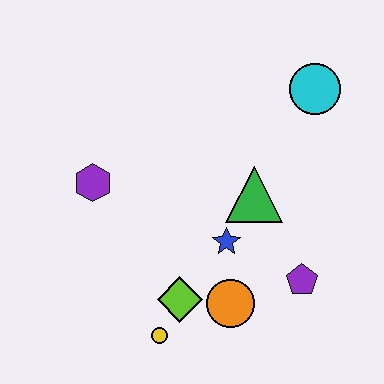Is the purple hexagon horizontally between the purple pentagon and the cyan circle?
No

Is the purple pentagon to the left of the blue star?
No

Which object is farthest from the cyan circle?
The yellow circle is farthest from the cyan circle.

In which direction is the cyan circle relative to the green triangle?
The cyan circle is above the green triangle.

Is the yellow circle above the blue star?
No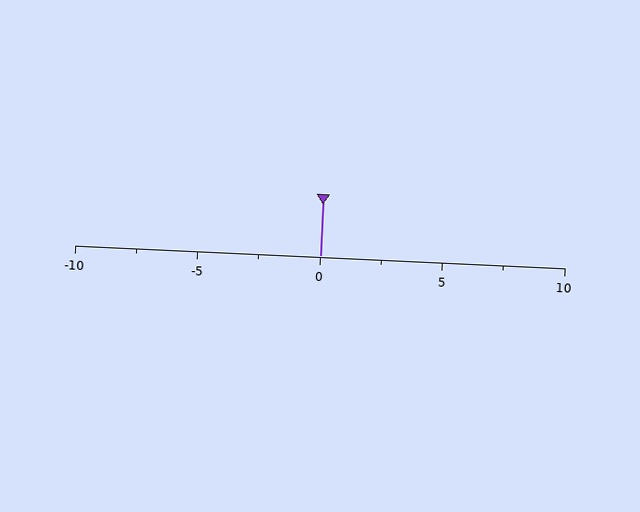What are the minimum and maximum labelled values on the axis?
The axis runs from -10 to 10.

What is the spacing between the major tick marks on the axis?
The major ticks are spaced 5 apart.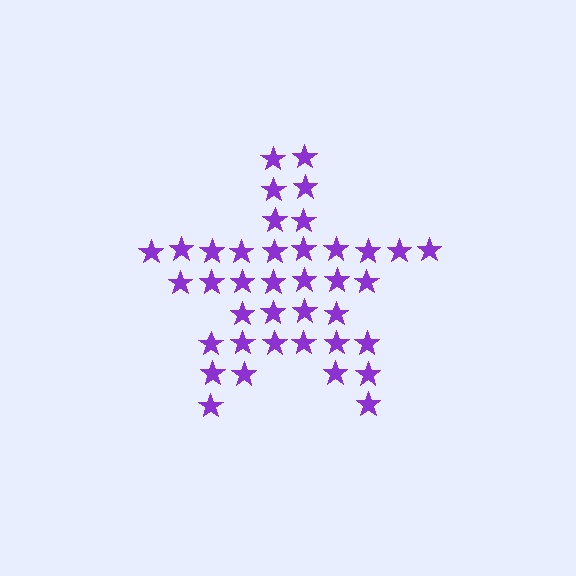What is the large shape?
The large shape is a star.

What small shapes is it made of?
It is made of small stars.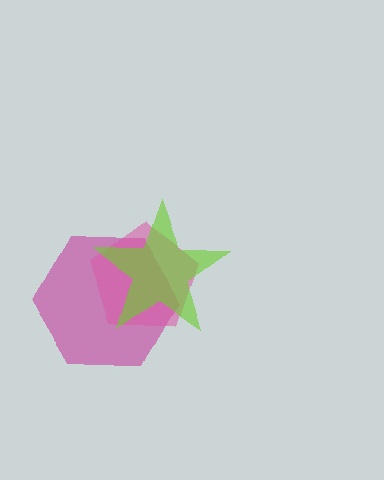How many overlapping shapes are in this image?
There are 3 overlapping shapes in the image.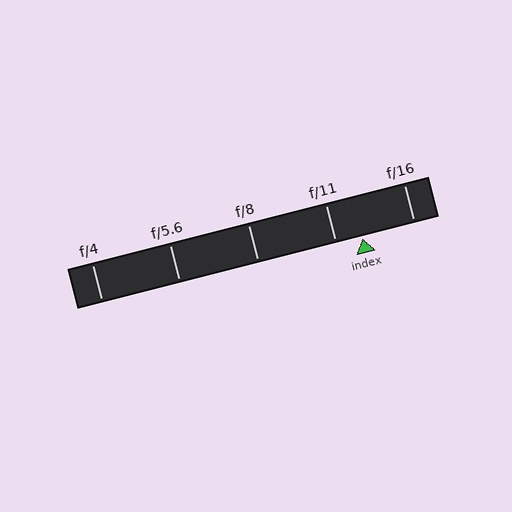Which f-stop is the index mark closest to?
The index mark is closest to f/11.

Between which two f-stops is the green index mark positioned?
The index mark is between f/11 and f/16.